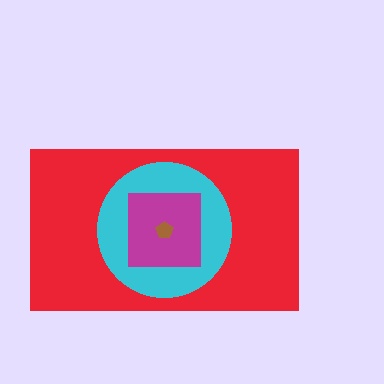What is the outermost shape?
The red rectangle.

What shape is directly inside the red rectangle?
The cyan circle.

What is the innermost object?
The brown pentagon.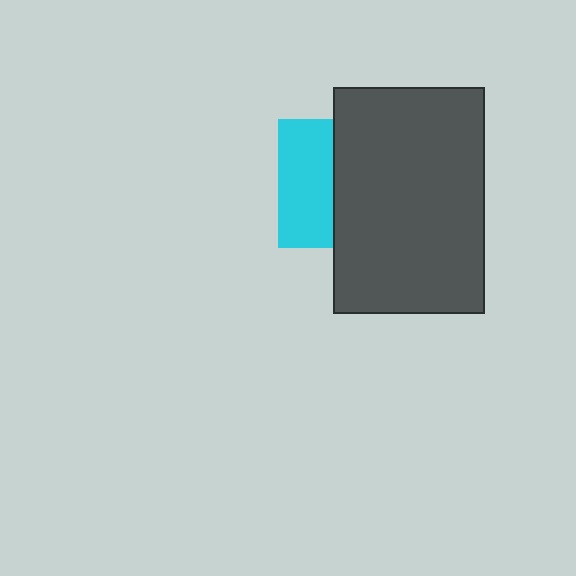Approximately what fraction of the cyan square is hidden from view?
Roughly 57% of the cyan square is hidden behind the dark gray rectangle.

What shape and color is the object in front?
The object in front is a dark gray rectangle.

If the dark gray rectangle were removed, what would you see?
You would see the complete cyan square.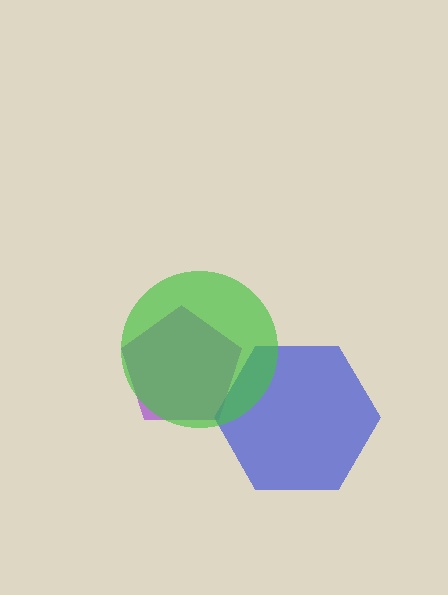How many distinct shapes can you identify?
There are 3 distinct shapes: a purple pentagon, a blue hexagon, a green circle.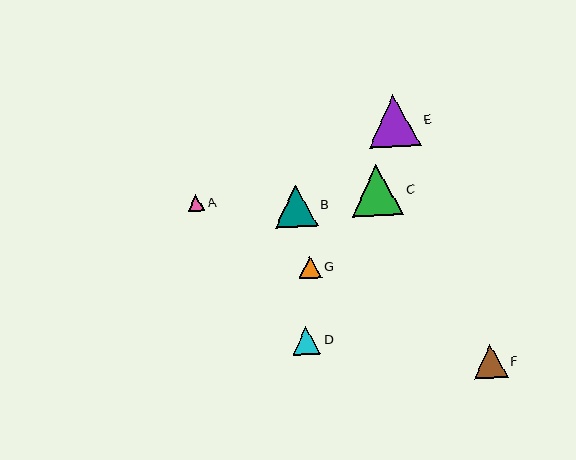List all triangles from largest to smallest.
From largest to smallest: E, C, B, F, D, G, A.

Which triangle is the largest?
Triangle E is the largest with a size of approximately 52 pixels.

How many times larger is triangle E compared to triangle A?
Triangle E is approximately 3.2 times the size of triangle A.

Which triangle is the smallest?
Triangle A is the smallest with a size of approximately 16 pixels.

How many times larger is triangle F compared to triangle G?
Triangle F is approximately 1.5 times the size of triangle G.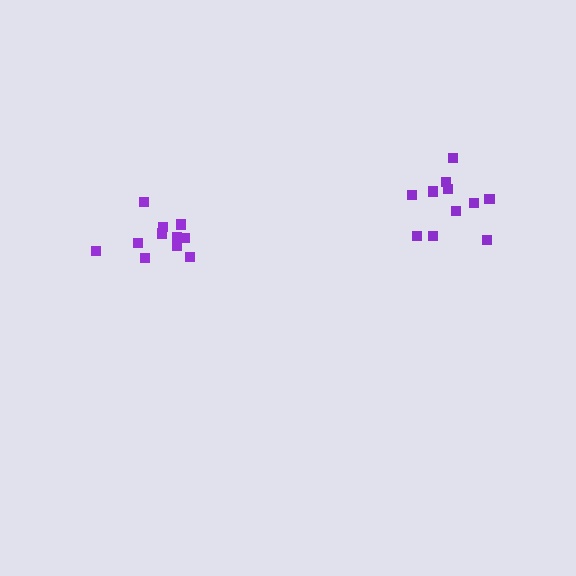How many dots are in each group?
Group 1: 11 dots, Group 2: 11 dots (22 total).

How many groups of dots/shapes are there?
There are 2 groups.